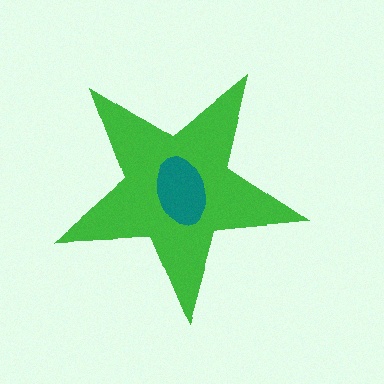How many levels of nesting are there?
2.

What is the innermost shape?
The teal ellipse.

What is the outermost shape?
The green star.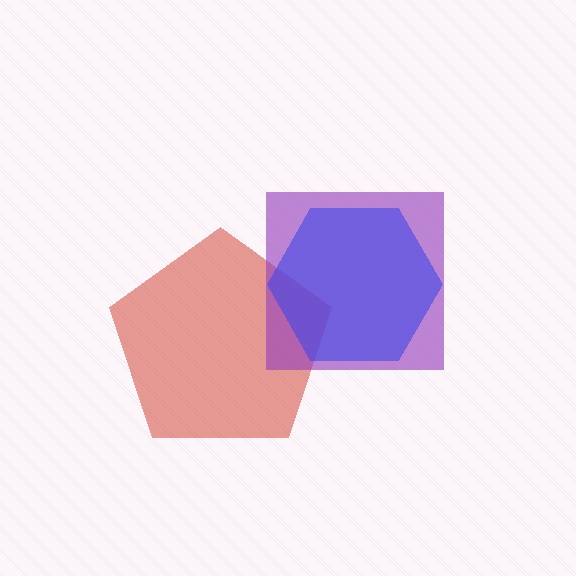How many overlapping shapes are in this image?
There are 3 overlapping shapes in the image.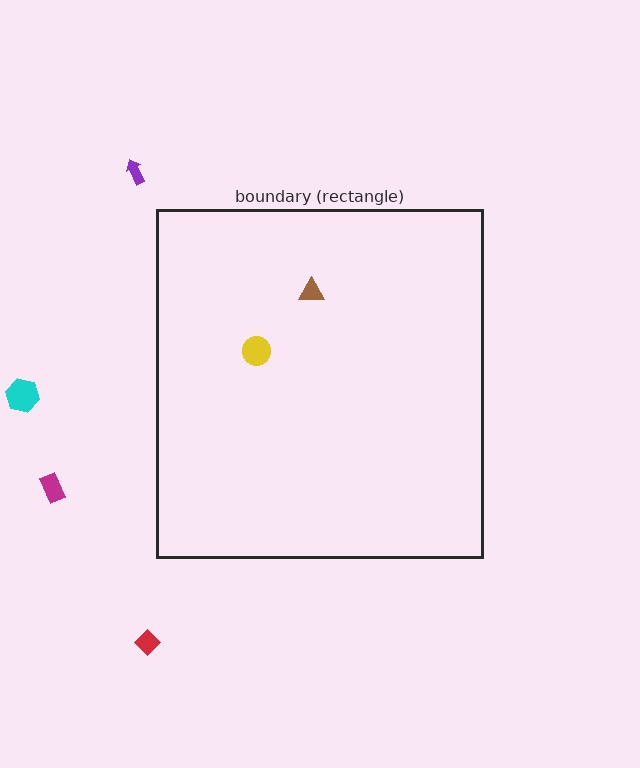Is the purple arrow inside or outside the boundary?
Outside.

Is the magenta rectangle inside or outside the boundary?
Outside.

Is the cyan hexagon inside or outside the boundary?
Outside.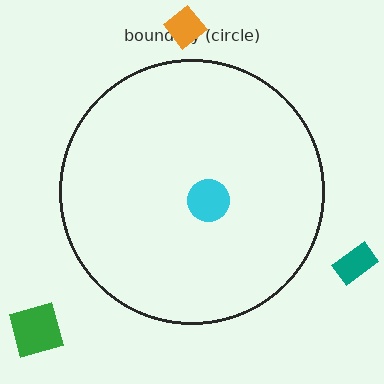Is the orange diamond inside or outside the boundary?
Outside.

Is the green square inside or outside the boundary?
Outside.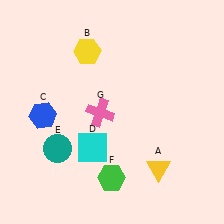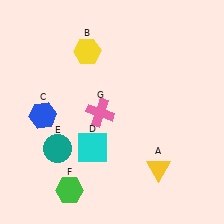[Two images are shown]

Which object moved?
The green hexagon (F) moved left.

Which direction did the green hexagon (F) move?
The green hexagon (F) moved left.